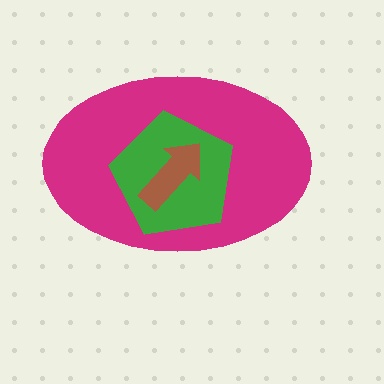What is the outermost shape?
The magenta ellipse.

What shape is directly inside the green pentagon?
The brown arrow.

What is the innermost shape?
The brown arrow.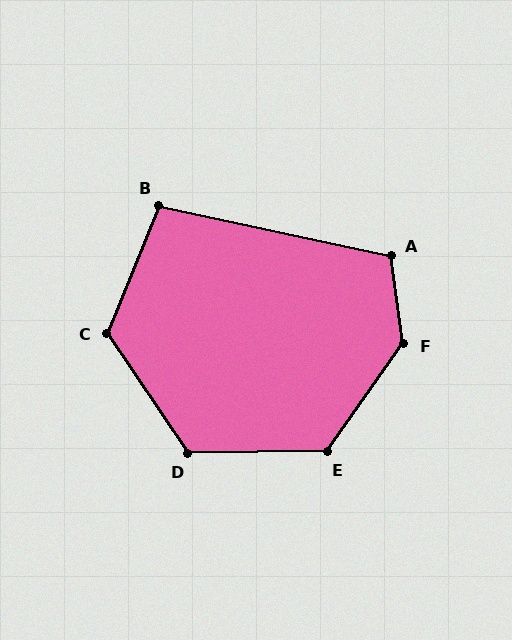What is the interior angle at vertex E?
Approximately 126 degrees (obtuse).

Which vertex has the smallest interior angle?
B, at approximately 100 degrees.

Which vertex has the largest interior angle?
F, at approximately 137 degrees.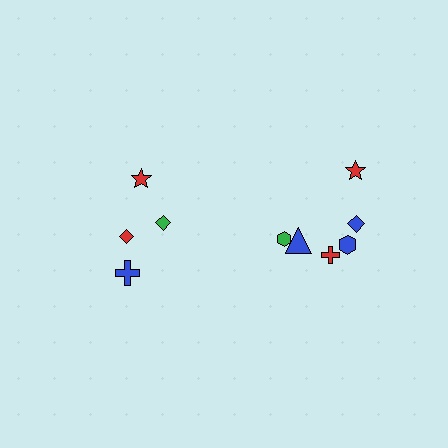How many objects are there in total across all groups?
There are 10 objects.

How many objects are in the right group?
There are 6 objects.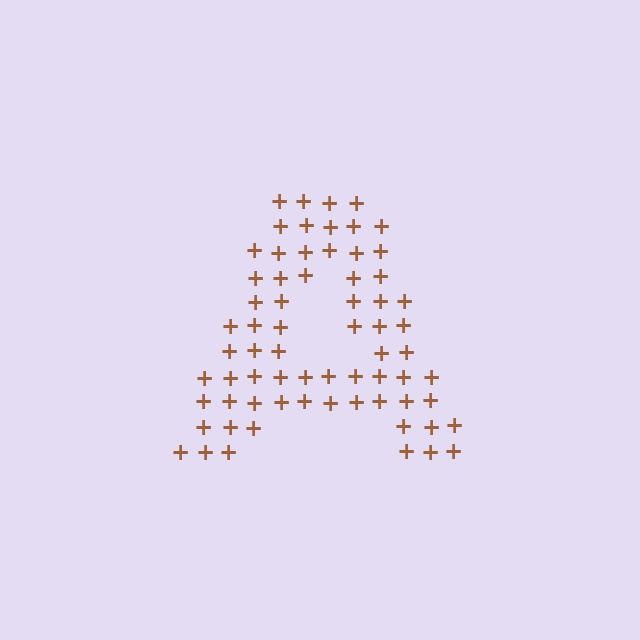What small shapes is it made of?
It is made of small plus signs.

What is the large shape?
The large shape is the letter A.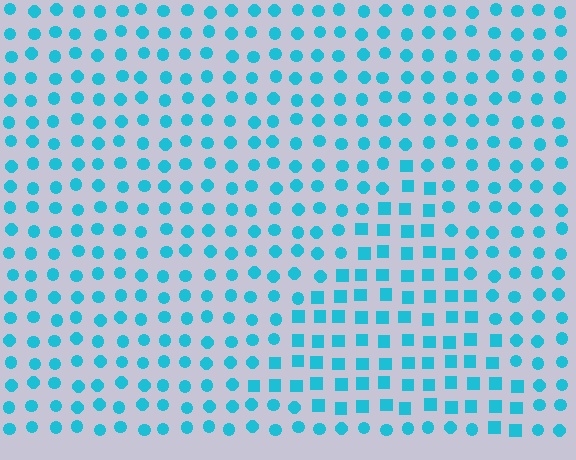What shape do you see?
I see a triangle.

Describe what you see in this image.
The image is filled with small cyan elements arranged in a uniform grid. A triangle-shaped region contains squares, while the surrounding area contains circles. The boundary is defined purely by the change in element shape.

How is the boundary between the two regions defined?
The boundary is defined by a change in element shape: squares inside vs. circles outside. All elements share the same color and spacing.